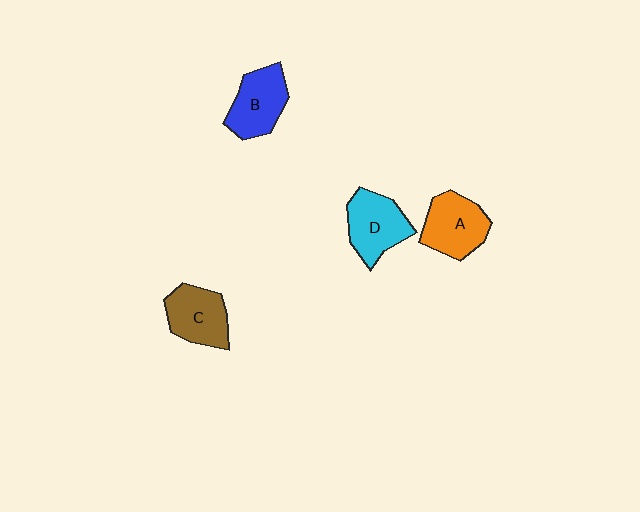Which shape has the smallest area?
Shape C (brown).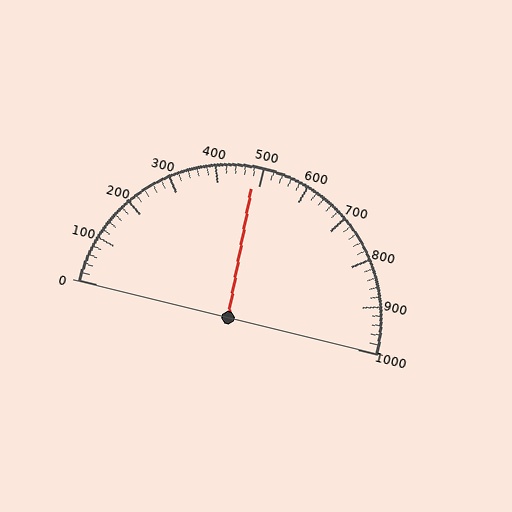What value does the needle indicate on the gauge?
The needle indicates approximately 480.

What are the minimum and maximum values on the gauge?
The gauge ranges from 0 to 1000.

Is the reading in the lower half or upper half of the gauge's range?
The reading is in the lower half of the range (0 to 1000).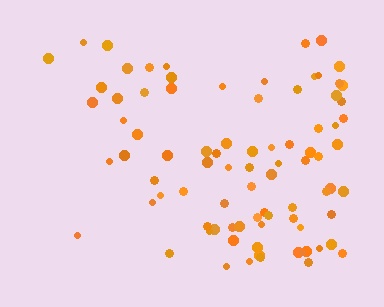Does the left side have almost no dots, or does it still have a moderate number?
Still a moderate number, just noticeably fewer than the right.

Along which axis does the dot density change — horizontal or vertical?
Horizontal.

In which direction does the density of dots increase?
From left to right, with the right side densest.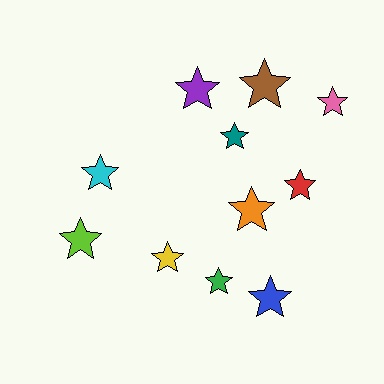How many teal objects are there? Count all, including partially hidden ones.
There is 1 teal object.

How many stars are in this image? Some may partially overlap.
There are 11 stars.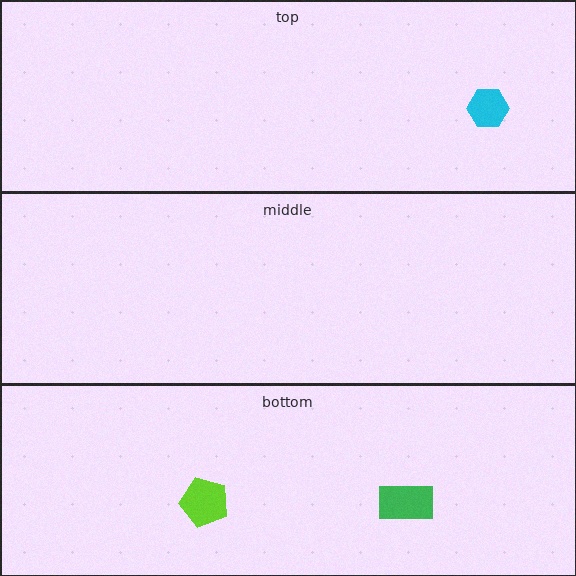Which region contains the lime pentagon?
The bottom region.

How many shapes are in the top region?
1.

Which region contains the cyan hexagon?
The top region.